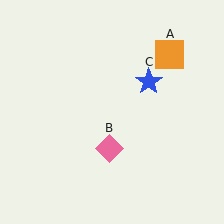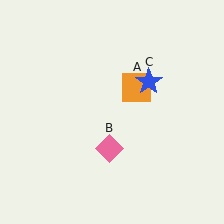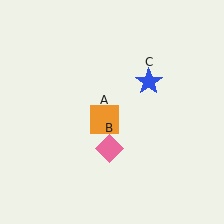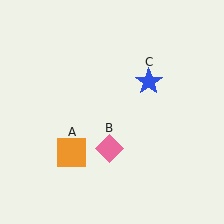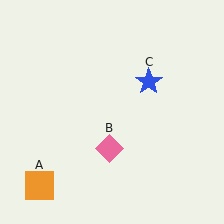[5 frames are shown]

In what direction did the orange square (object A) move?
The orange square (object A) moved down and to the left.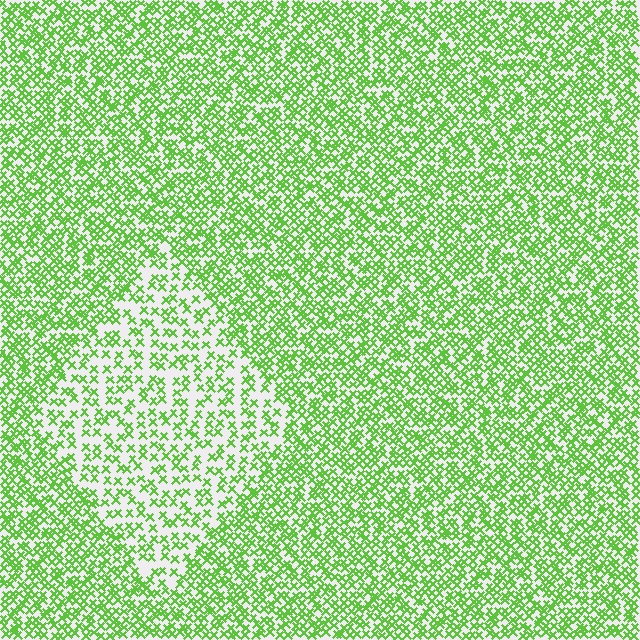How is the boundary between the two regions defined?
The boundary is defined by a change in element density (approximately 2.0x ratio). All elements are the same color, size, and shape.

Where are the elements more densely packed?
The elements are more densely packed outside the diamond boundary.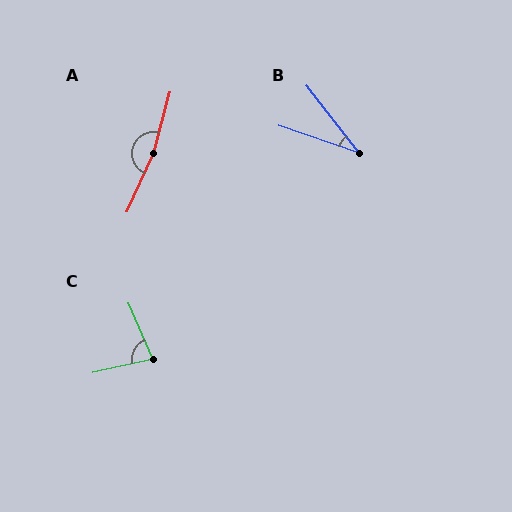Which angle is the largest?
A, at approximately 170 degrees.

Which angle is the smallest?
B, at approximately 34 degrees.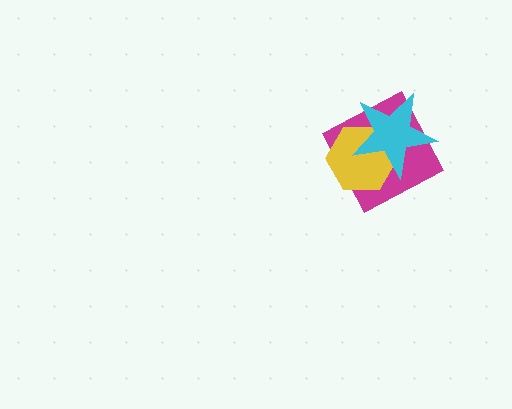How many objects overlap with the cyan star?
2 objects overlap with the cyan star.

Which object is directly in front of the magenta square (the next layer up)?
The yellow hexagon is directly in front of the magenta square.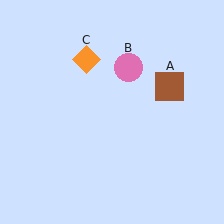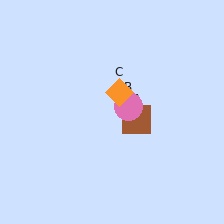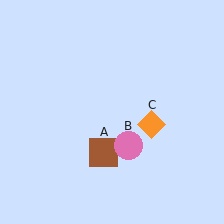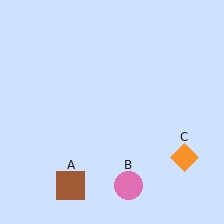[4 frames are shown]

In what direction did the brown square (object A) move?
The brown square (object A) moved down and to the left.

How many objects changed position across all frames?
3 objects changed position: brown square (object A), pink circle (object B), orange diamond (object C).